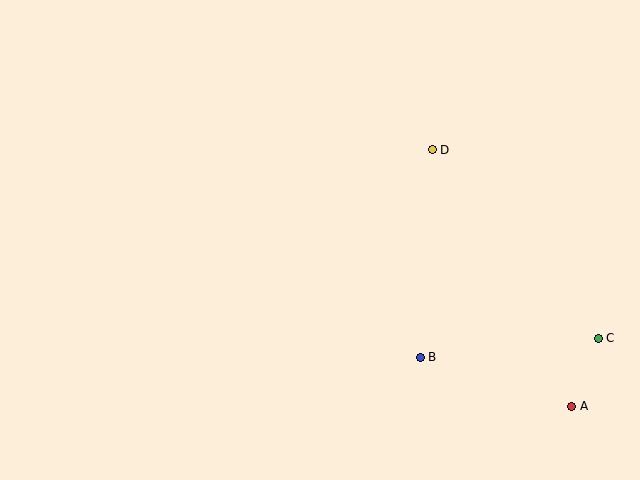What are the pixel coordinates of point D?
Point D is at (432, 150).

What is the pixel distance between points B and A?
The distance between B and A is 159 pixels.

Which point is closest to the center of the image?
Point D at (432, 150) is closest to the center.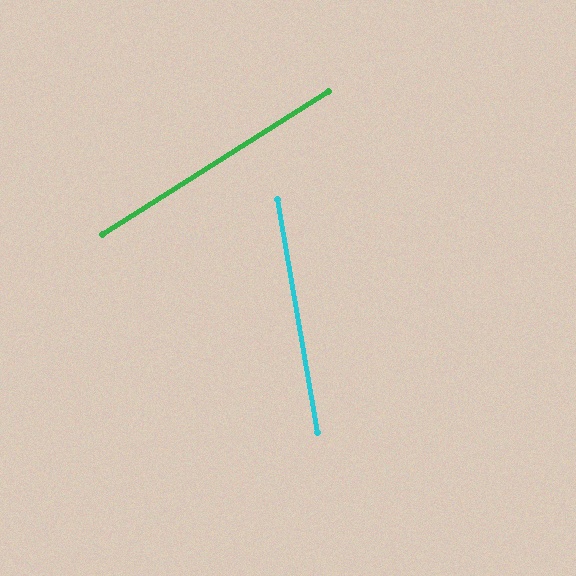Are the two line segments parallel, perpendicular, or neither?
Neither parallel nor perpendicular — they differ by about 67°.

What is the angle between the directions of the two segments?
Approximately 67 degrees.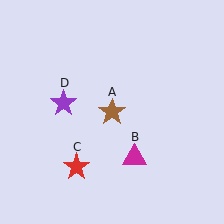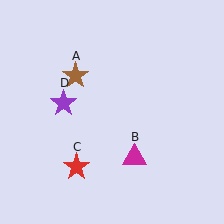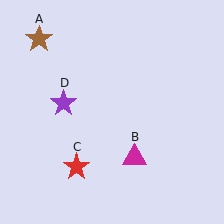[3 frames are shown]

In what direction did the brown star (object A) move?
The brown star (object A) moved up and to the left.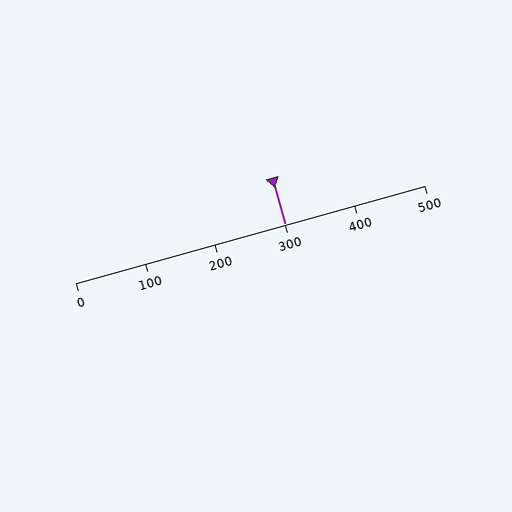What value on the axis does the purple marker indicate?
The marker indicates approximately 300.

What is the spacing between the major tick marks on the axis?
The major ticks are spaced 100 apart.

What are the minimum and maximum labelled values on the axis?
The axis runs from 0 to 500.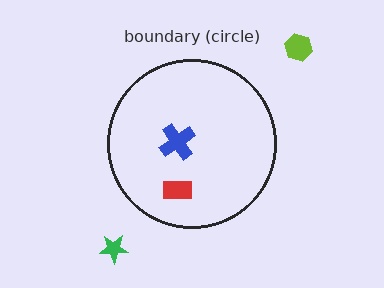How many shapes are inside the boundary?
2 inside, 2 outside.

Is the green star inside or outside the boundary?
Outside.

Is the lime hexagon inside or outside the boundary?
Outside.